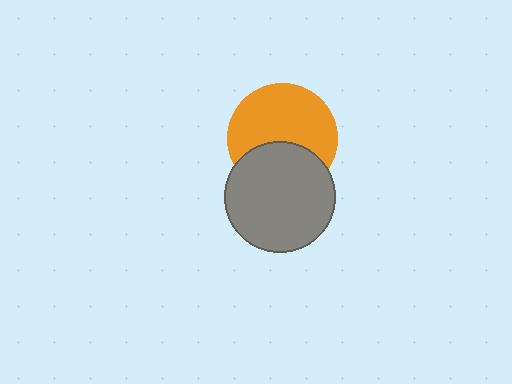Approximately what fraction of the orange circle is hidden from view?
Roughly 37% of the orange circle is hidden behind the gray circle.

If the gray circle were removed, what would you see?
You would see the complete orange circle.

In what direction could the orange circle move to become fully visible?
The orange circle could move up. That would shift it out from behind the gray circle entirely.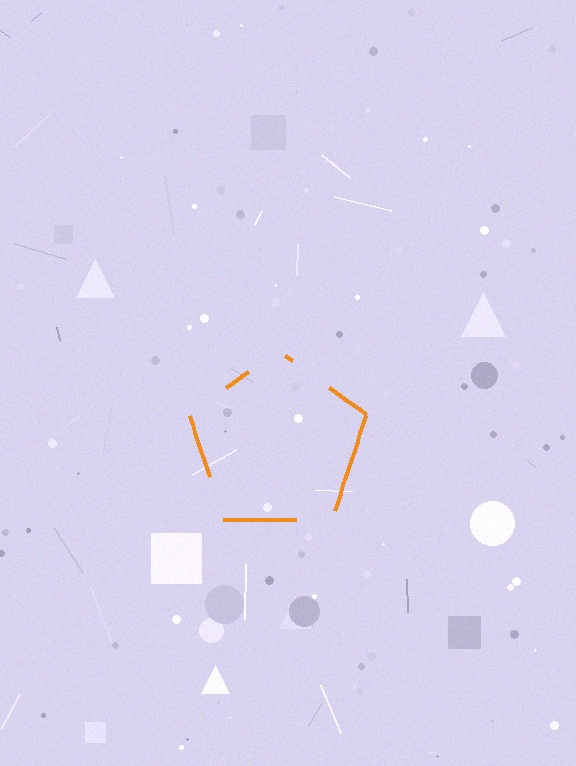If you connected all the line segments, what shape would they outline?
They would outline a pentagon.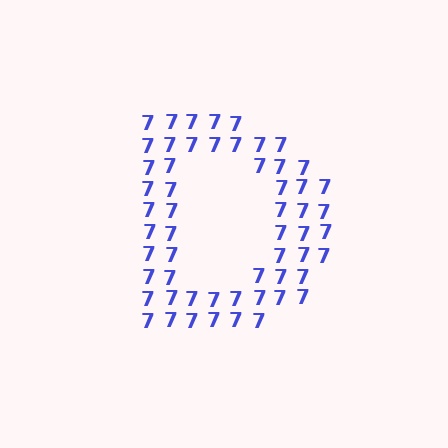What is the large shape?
The large shape is the letter D.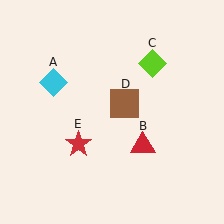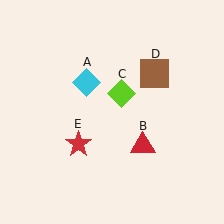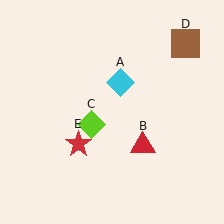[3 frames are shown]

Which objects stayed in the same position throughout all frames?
Red triangle (object B) and red star (object E) remained stationary.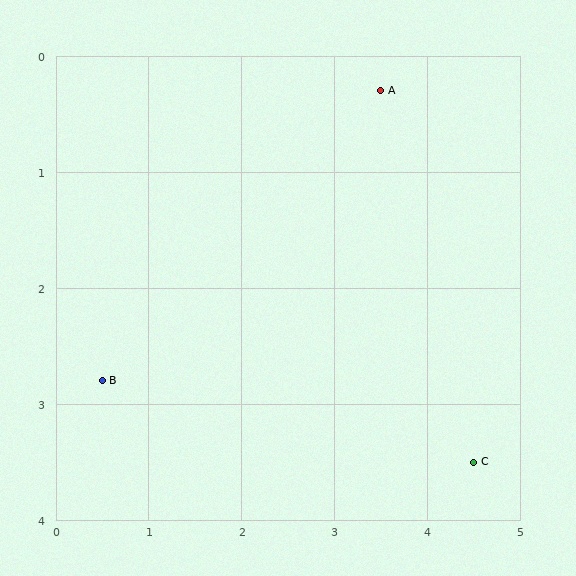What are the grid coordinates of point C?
Point C is at approximately (4.5, 3.5).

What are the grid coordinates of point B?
Point B is at approximately (0.5, 2.8).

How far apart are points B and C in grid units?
Points B and C are about 4.1 grid units apart.